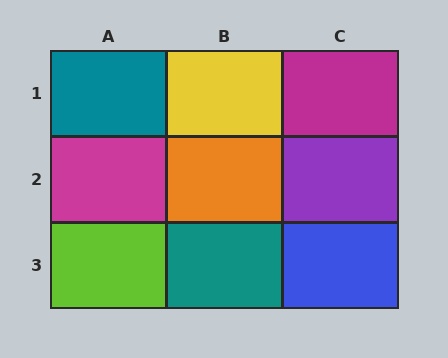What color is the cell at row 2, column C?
Purple.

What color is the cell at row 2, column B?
Orange.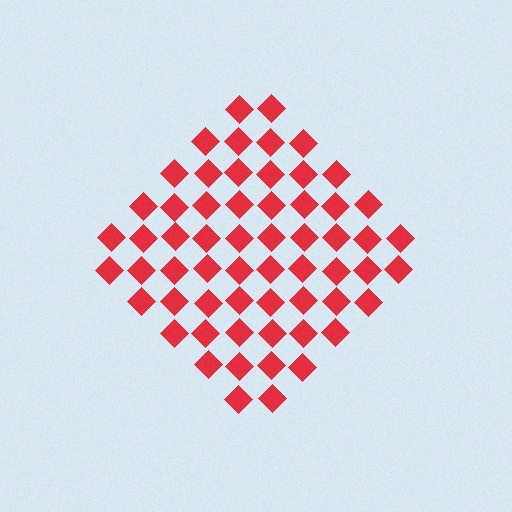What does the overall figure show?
The overall figure shows a diamond.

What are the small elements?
The small elements are diamonds.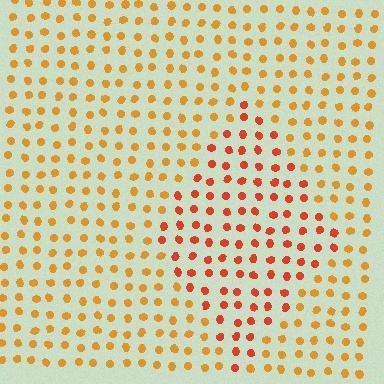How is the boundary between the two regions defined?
The boundary is defined purely by a slight shift in hue (about 28 degrees). Spacing, size, and orientation are identical on both sides.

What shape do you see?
I see a diamond.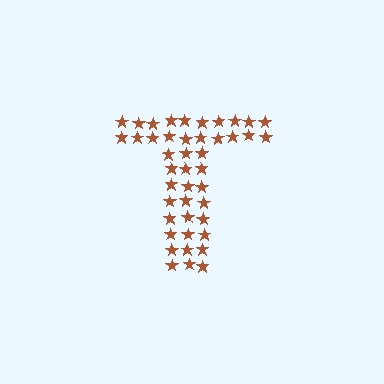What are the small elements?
The small elements are stars.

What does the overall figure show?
The overall figure shows the letter T.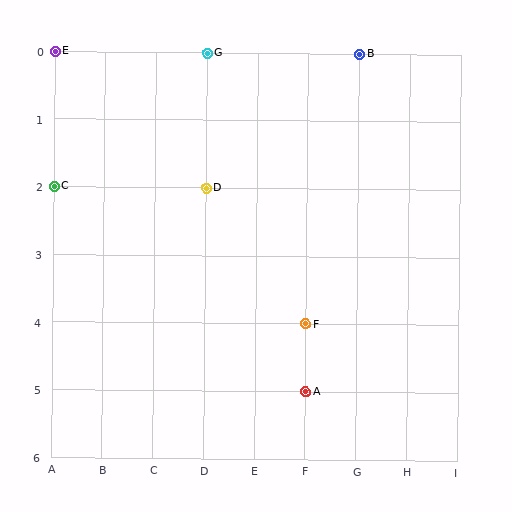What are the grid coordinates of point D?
Point D is at grid coordinates (D, 2).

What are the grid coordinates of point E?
Point E is at grid coordinates (A, 0).